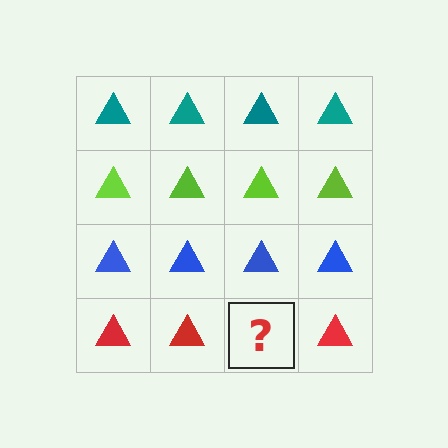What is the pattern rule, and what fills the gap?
The rule is that each row has a consistent color. The gap should be filled with a red triangle.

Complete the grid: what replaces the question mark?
The question mark should be replaced with a red triangle.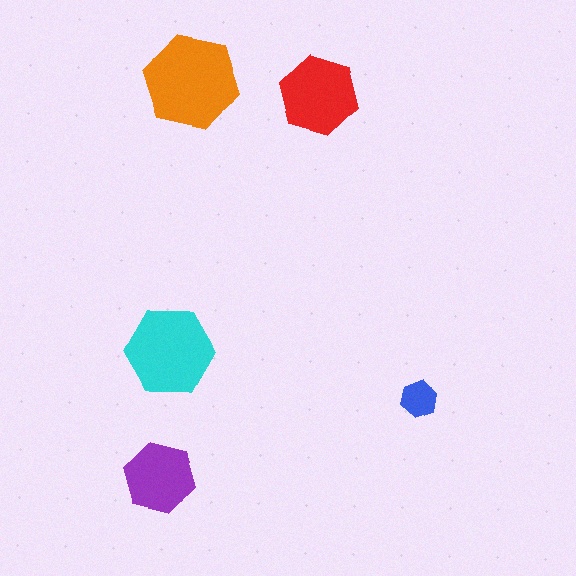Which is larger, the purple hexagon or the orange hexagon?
The orange one.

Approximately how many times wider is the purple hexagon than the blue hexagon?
About 2 times wider.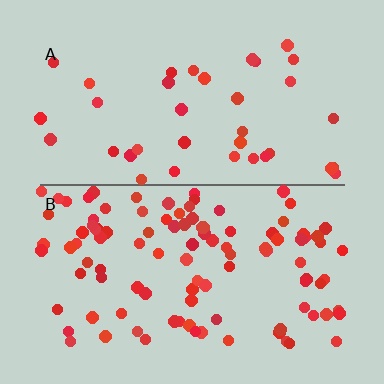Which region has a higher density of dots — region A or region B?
B (the bottom).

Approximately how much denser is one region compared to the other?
Approximately 2.7× — region B over region A.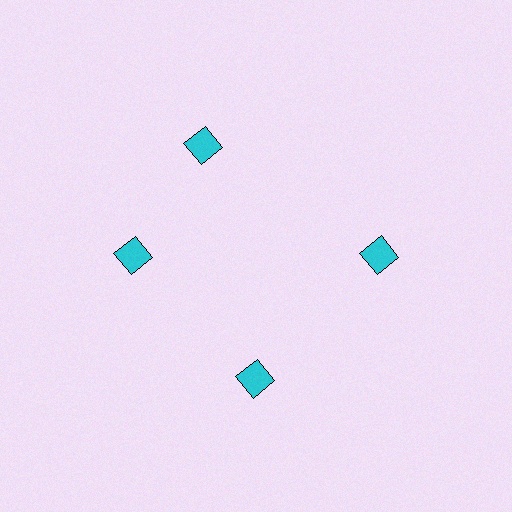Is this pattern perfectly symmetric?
No. The 4 cyan squares are arranged in a ring, but one element near the 12 o'clock position is rotated out of alignment along the ring, breaking the 4-fold rotational symmetry.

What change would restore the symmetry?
The symmetry would be restored by rotating it back into even spacing with its neighbors so that all 4 squares sit at equal angles and equal distance from the center.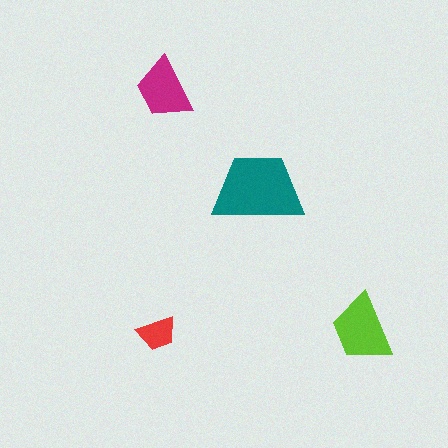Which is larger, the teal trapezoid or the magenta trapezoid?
The teal one.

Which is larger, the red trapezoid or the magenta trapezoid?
The magenta one.